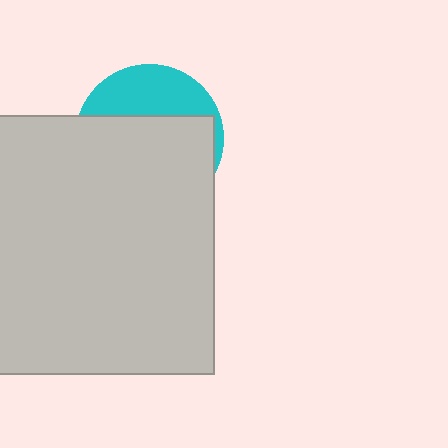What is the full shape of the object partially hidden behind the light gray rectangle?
The partially hidden object is a cyan circle.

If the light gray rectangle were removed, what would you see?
You would see the complete cyan circle.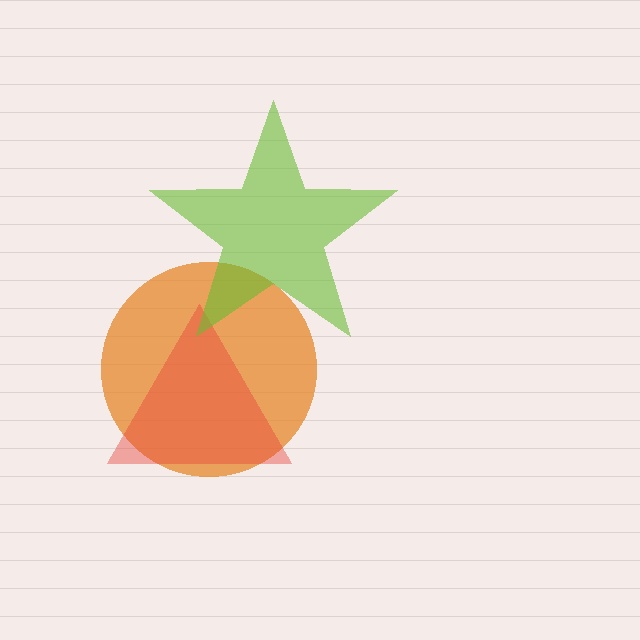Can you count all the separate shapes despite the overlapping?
Yes, there are 3 separate shapes.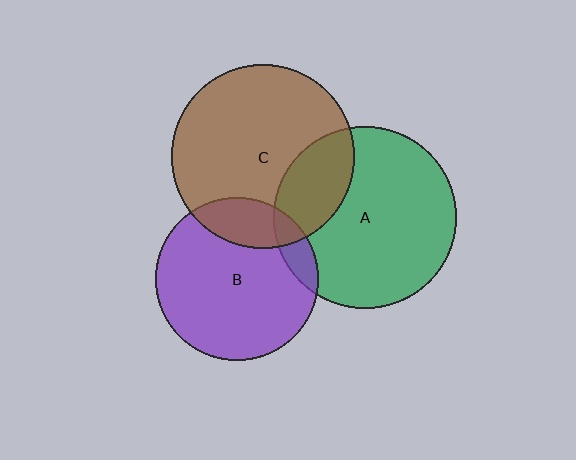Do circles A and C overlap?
Yes.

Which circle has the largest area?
Circle C (brown).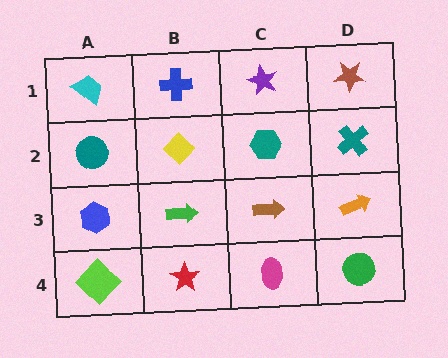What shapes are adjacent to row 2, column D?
A brown star (row 1, column D), an orange arrow (row 3, column D), a teal hexagon (row 2, column C).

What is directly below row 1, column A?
A teal circle.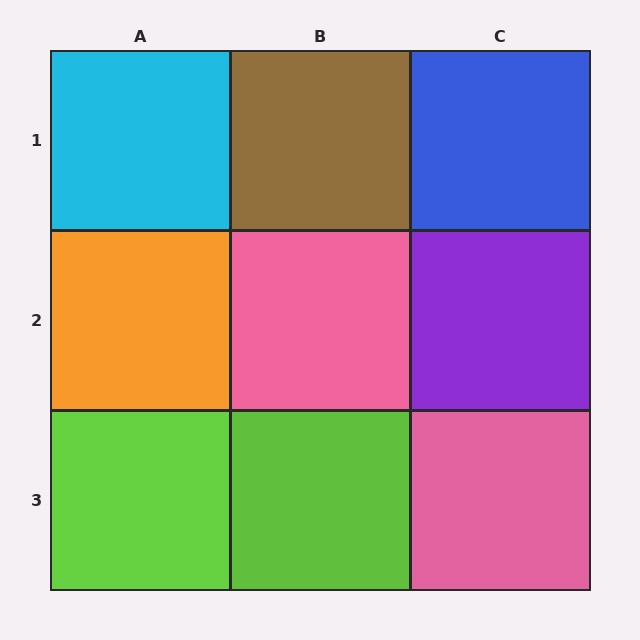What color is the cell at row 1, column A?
Cyan.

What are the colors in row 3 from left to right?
Lime, lime, pink.